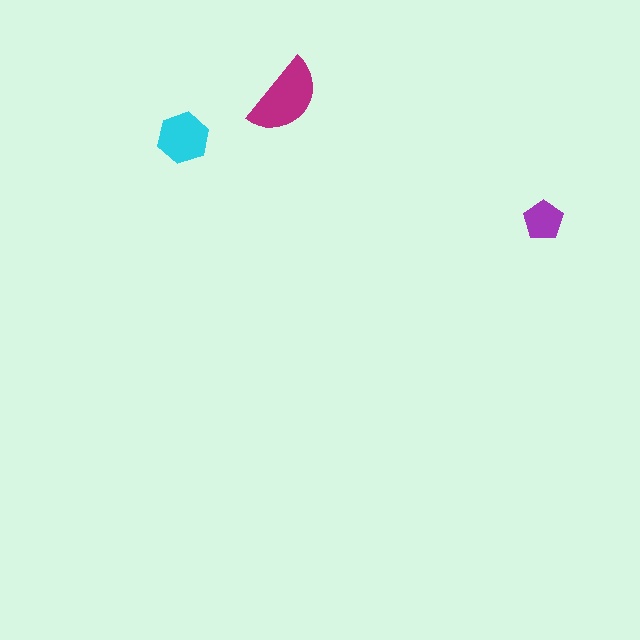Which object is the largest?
The magenta semicircle.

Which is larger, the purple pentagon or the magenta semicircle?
The magenta semicircle.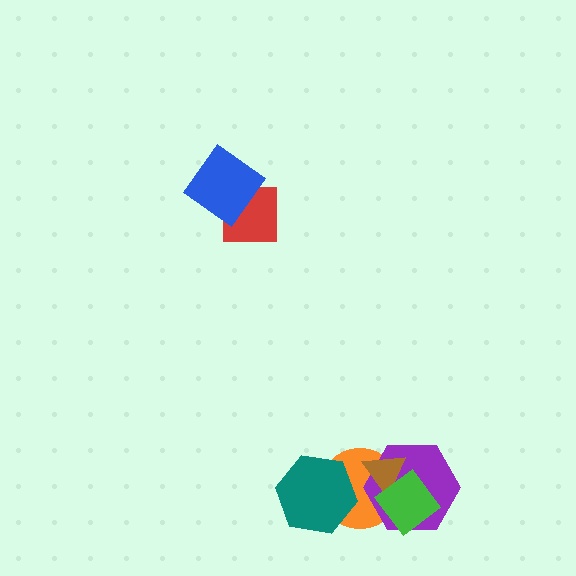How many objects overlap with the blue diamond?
1 object overlaps with the blue diamond.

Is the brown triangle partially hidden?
Yes, it is partially covered by another shape.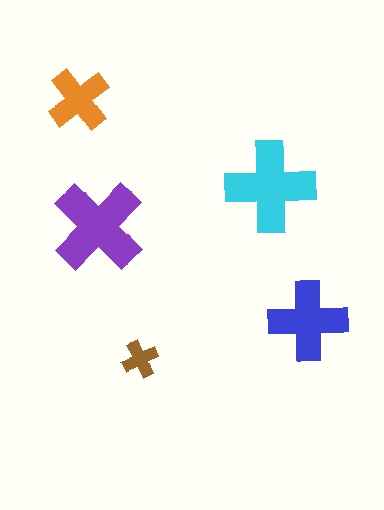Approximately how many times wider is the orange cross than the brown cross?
About 1.5 times wider.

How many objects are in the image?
There are 5 objects in the image.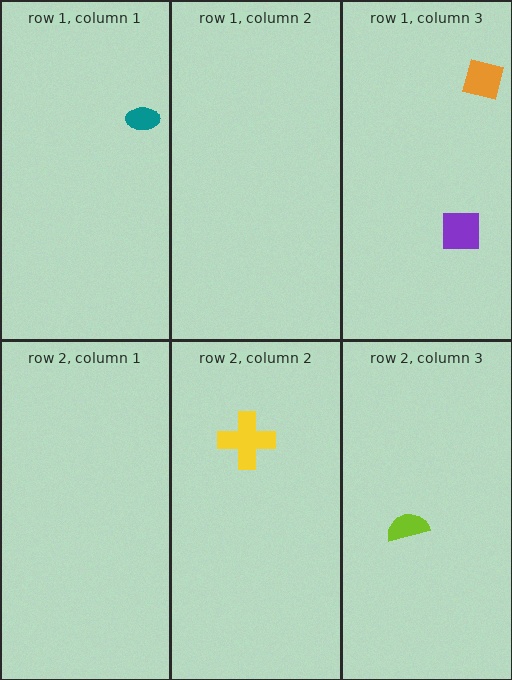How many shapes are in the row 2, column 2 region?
1.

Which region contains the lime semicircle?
The row 2, column 3 region.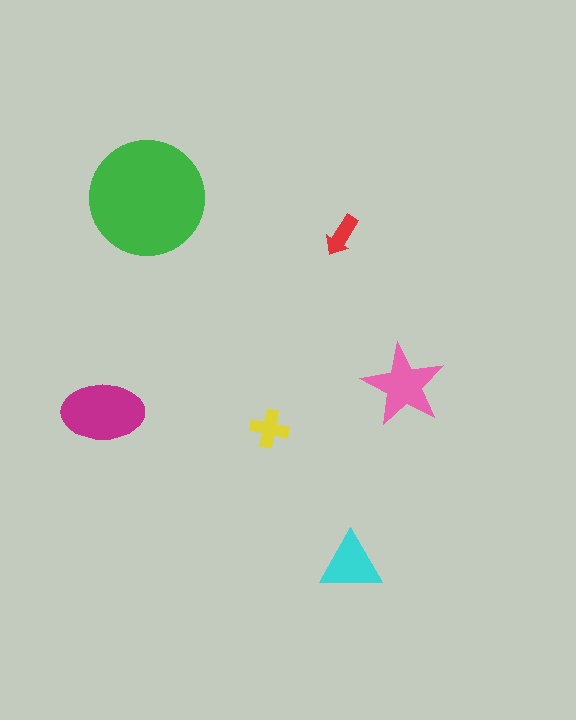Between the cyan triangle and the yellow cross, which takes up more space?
The cyan triangle.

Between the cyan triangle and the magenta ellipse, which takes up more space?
The magenta ellipse.